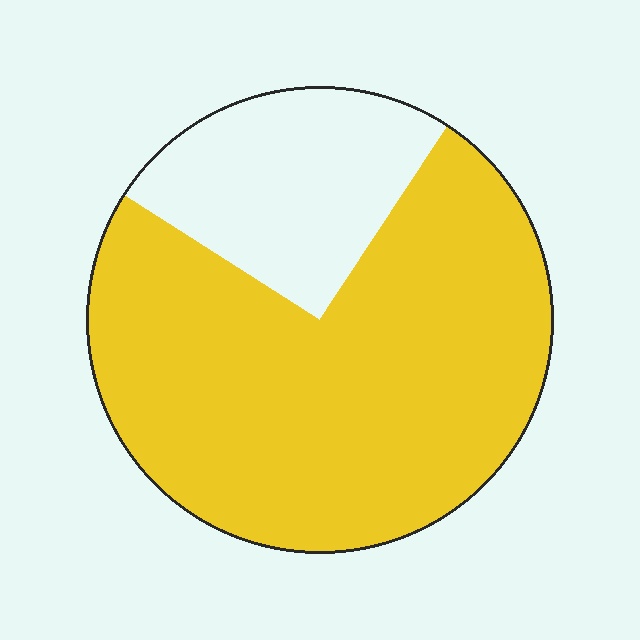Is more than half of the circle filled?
Yes.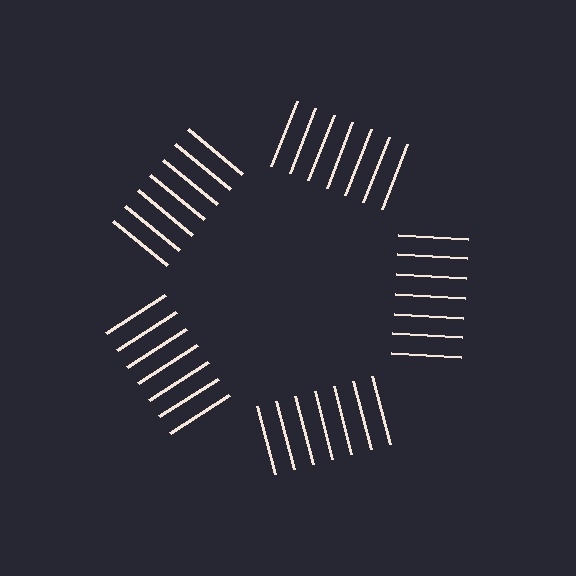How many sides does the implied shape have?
5 sides — the line-ends trace a pentagon.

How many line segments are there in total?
35 — 7 along each of the 5 edges.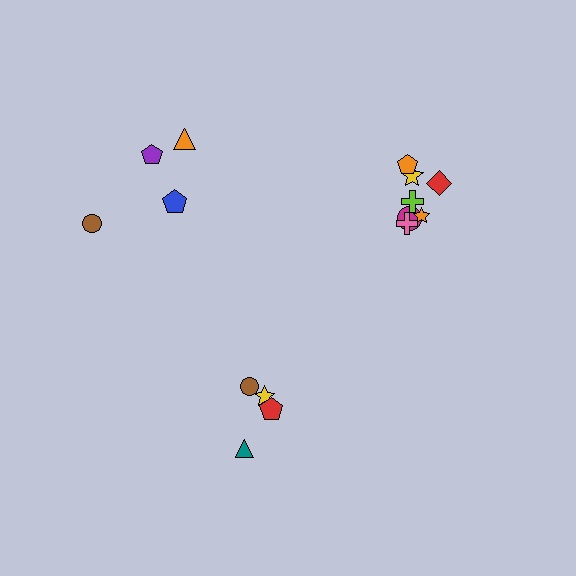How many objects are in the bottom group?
There are 4 objects.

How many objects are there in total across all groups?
There are 15 objects.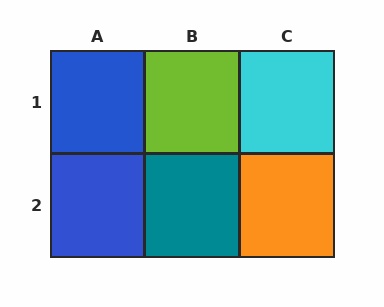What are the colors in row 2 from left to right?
Blue, teal, orange.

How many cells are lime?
1 cell is lime.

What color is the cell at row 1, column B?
Lime.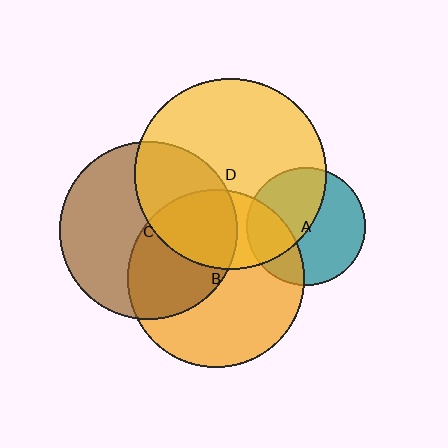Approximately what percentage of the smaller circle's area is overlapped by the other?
Approximately 30%.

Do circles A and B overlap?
Yes.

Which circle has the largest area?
Circle D (yellow).